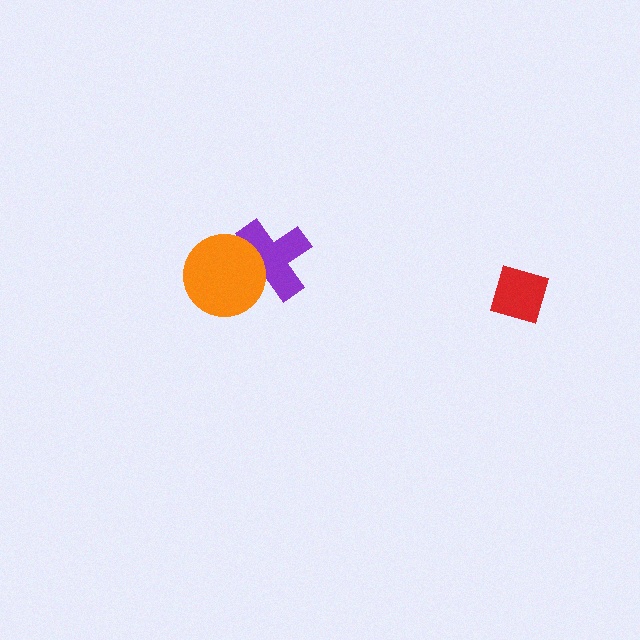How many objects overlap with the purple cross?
1 object overlaps with the purple cross.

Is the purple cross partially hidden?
Yes, it is partially covered by another shape.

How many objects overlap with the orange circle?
1 object overlaps with the orange circle.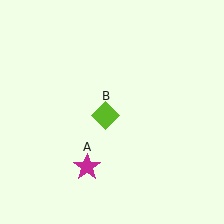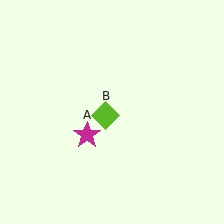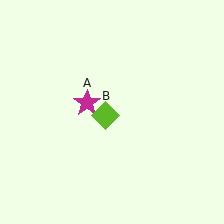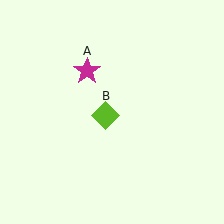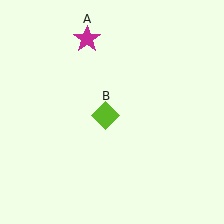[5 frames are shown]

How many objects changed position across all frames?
1 object changed position: magenta star (object A).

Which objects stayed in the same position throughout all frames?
Lime diamond (object B) remained stationary.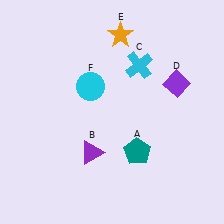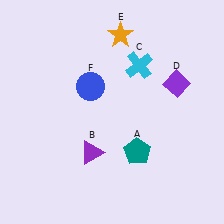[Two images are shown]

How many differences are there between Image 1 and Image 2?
There is 1 difference between the two images.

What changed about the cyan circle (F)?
In Image 1, F is cyan. In Image 2, it changed to blue.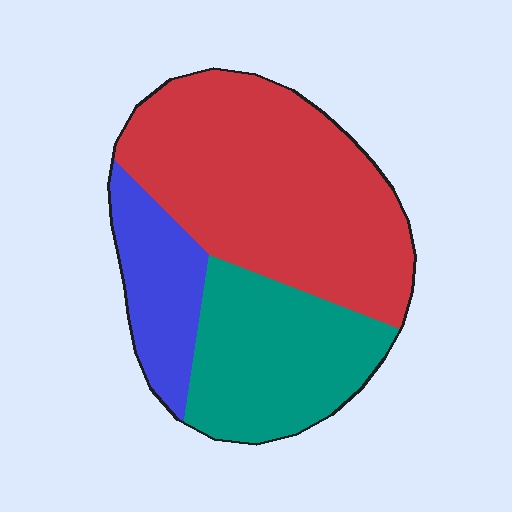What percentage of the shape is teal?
Teal takes up about one third (1/3) of the shape.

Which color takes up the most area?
Red, at roughly 55%.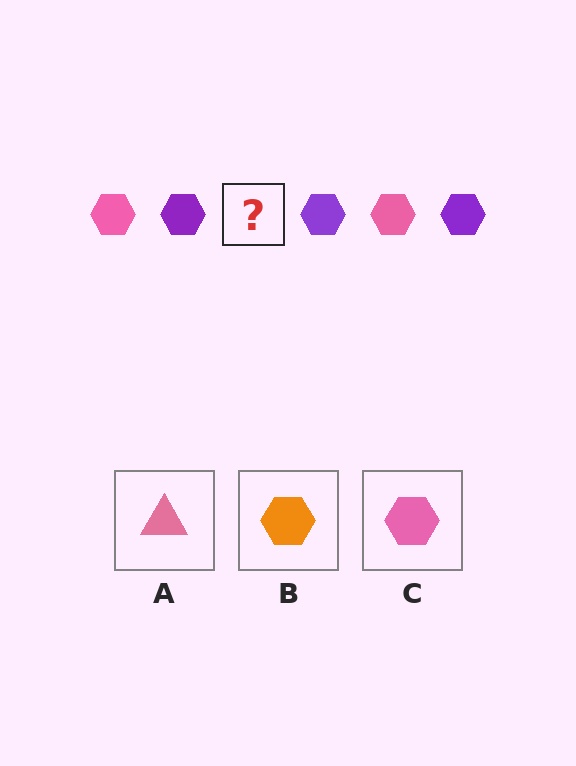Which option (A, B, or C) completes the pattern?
C.